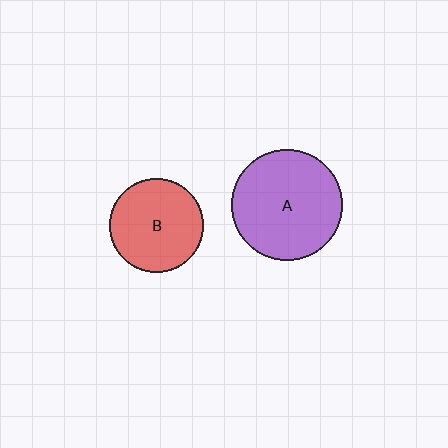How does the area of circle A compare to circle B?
Approximately 1.4 times.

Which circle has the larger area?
Circle A (purple).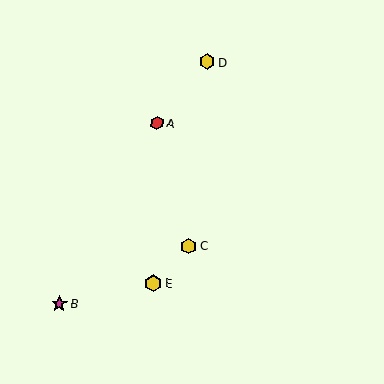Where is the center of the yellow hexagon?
The center of the yellow hexagon is at (153, 284).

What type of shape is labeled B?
Shape B is a magenta star.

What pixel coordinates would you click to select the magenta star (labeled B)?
Click at (59, 304) to select the magenta star B.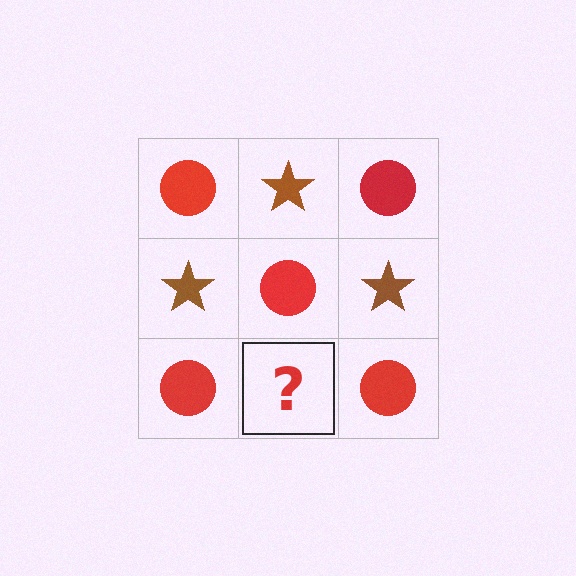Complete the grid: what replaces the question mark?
The question mark should be replaced with a brown star.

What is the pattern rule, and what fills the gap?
The rule is that it alternates red circle and brown star in a checkerboard pattern. The gap should be filled with a brown star.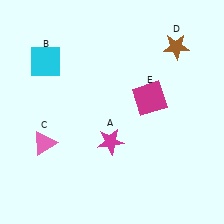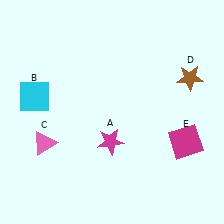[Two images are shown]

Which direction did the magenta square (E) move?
The magenta square (E) moved down.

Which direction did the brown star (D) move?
The brown star (D) moved down.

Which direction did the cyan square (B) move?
The cyan square (B) moved down.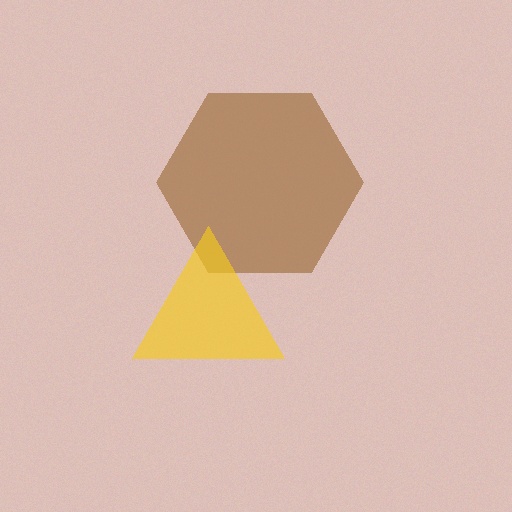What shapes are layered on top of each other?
The layered shapes are: a brown hexagon, a yellow triangle.